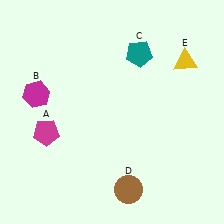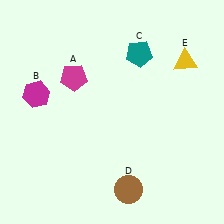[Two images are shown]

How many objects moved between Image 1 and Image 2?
1 object moved between the two images.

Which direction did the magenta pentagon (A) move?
The magenta pentagon (A) moved up.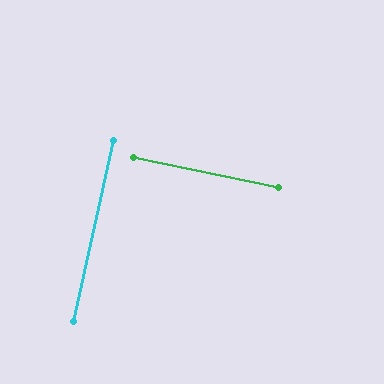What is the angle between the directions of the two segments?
Approximately 89 degrees.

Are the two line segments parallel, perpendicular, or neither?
Perpendicular — they meet at approximately 89°.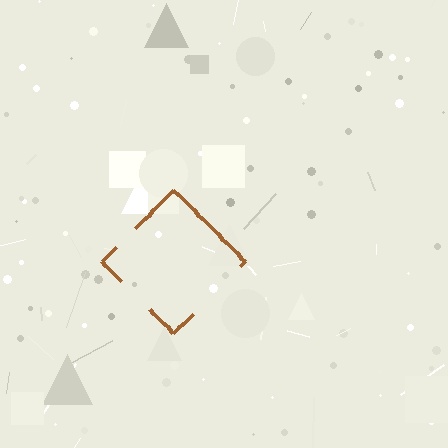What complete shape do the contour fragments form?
The contour fragments form a diamond.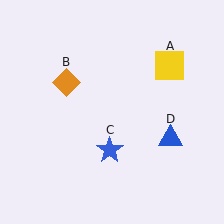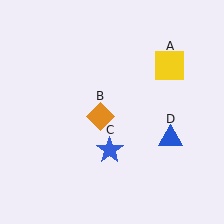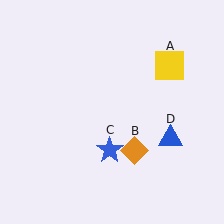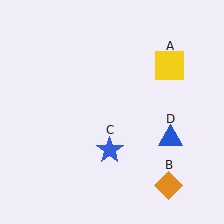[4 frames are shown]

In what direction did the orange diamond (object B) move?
The orange diamond (object B) moved down and to the right.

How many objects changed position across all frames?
1 object changed position: orange diamond (object B).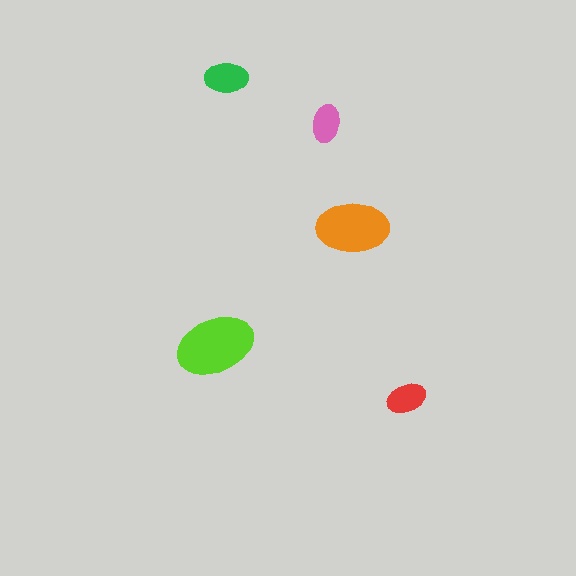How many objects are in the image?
There are 5 objects in the image.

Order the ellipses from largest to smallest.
the lime one, the orange one, the green one, the red one, the pink one.